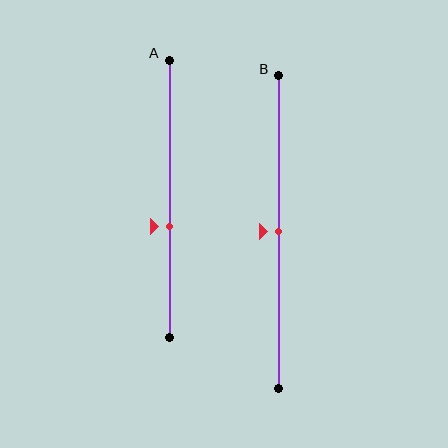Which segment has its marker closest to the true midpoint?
Segment B has its marker closest to the true midpoint.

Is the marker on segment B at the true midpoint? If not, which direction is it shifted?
Yes, the marker on segment B is at the true midpoint.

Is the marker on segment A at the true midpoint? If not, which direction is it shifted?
No, the marker on segment A is shifted downward by about 10% of the segment length.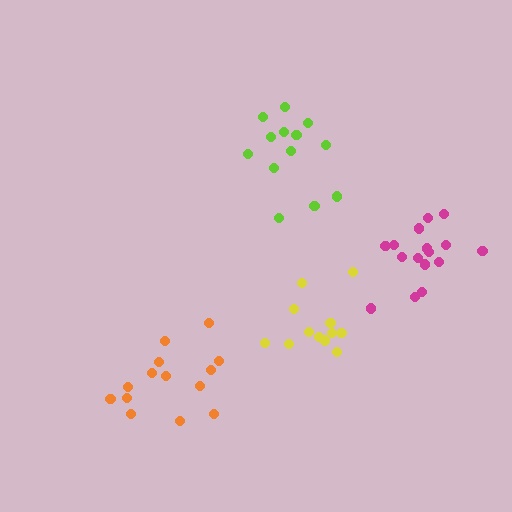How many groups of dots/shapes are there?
There are 4 groups.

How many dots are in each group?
Group 1: 13 dots, Group 2: 17 dots, Group 3: 12 dots, Group 4: 14 dots (56 total).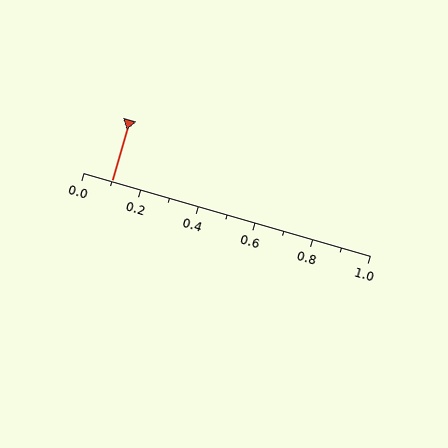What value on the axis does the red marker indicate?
The marker indicates approximately 0.1.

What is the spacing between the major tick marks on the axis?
The major ticks are spaced 0.2 apart.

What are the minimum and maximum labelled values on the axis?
The axis runs from 0.0 to 1.0.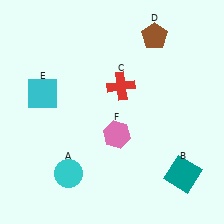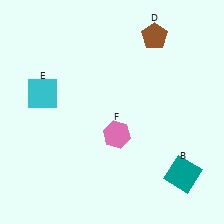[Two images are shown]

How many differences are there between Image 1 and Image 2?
There are 2 differences between the two images.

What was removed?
The red cross (C), the cyan circle (A) were removed in Image 2.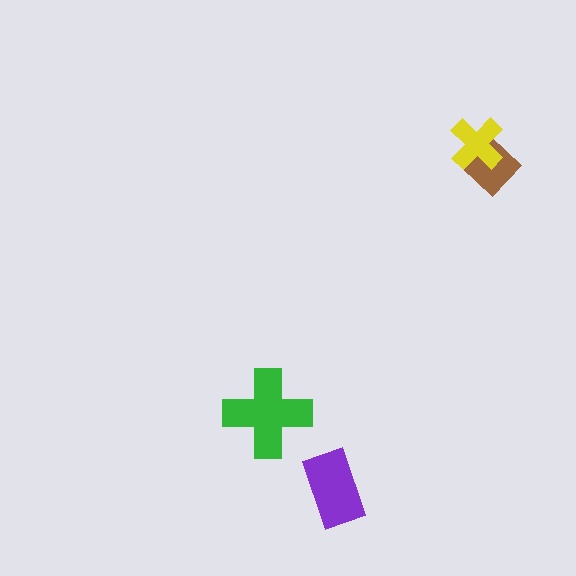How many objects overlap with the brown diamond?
1 object overlaps with the brown diamond.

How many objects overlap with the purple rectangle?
0 objects overlap with the purple rectangle.